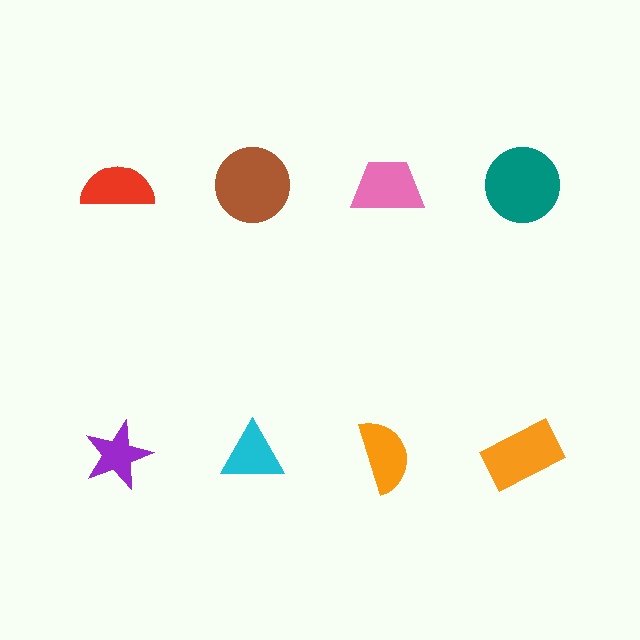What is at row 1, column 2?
A brown circle.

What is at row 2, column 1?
A purple star.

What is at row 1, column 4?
A teal circle.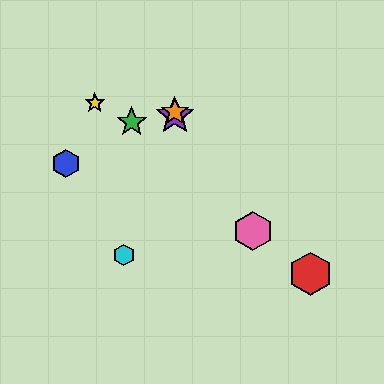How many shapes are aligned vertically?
2 shapes (the purple star, the orange star) are aligned vertically.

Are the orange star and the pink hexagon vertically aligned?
No, the orange star is at x≈175 and the pink hexagon is at x≈253.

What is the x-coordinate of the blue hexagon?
The blue hexagon is at x≈66.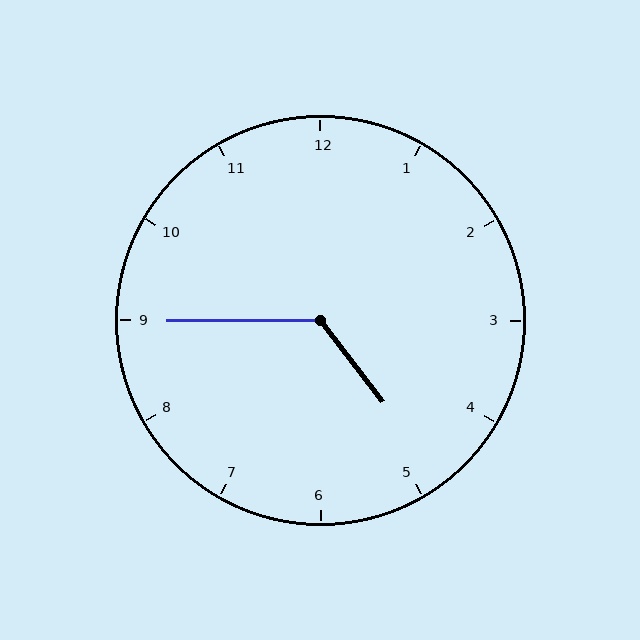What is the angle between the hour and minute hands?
Approximately 128 degrees.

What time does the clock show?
4:45.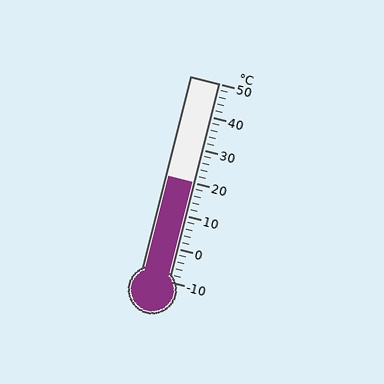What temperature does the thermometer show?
The thermometer shows approximately 20°C.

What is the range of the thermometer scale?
The thermometer scale ranges from -10°C to 50°C.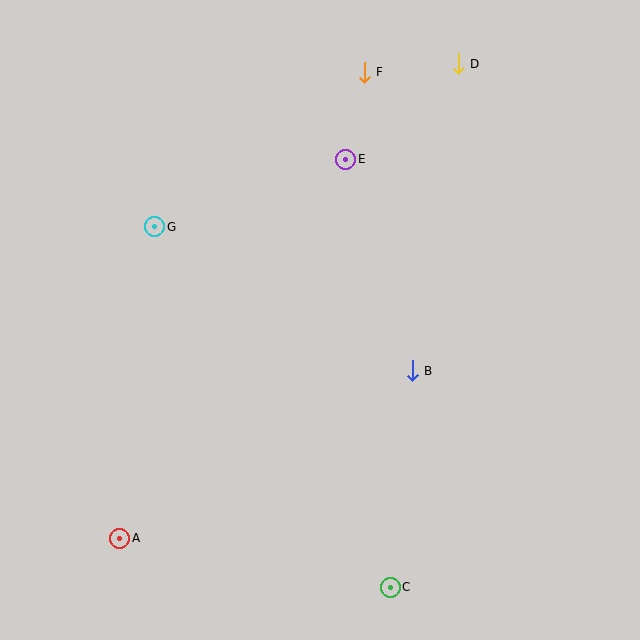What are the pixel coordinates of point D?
Point D is at (458, 64).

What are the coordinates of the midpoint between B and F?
The midpoint between B and F is at (388, 222).